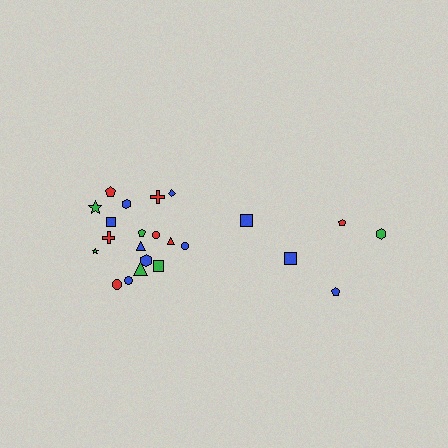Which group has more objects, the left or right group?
The left group.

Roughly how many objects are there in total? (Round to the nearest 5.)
Roughly 25 objects in total.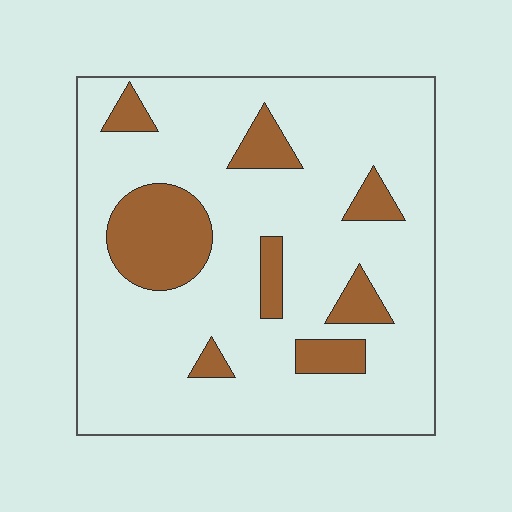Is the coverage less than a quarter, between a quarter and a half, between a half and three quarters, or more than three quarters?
Less than a quarter.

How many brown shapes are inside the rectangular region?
8.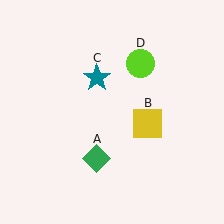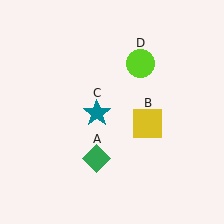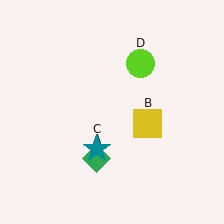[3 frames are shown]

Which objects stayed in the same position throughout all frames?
Green diamond (object A) and yellow square (object B) and lime circle (object D) remained stationary.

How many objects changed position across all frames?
1 object changed position: teal star (object C).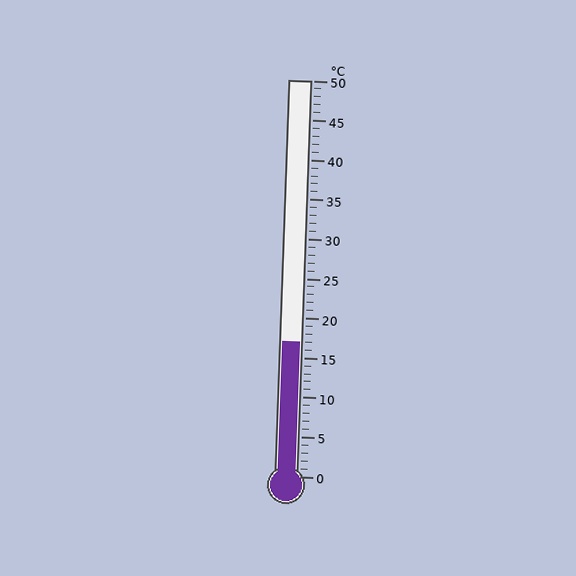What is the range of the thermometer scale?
The thermometer scale ranges from 0°C to 50°C.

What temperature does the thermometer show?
The thermometer shows approximately 17°C.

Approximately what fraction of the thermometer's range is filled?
The thermometer is filled to approximately 35% of its range.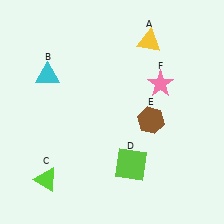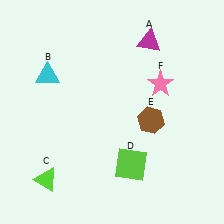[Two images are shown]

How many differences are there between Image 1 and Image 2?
There is 1 difference between the two images.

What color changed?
The triangle (A) changed from yellow in Image 1 to magenta in Image 2.